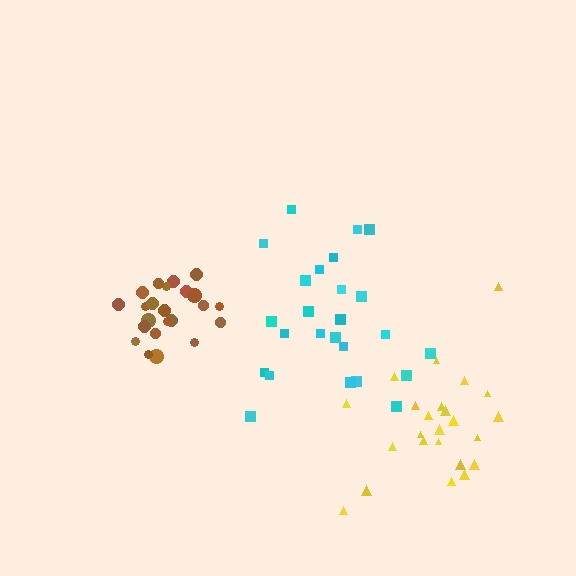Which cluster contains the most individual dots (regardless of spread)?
Cyan (25).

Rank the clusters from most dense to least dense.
brown, yellow, cyan.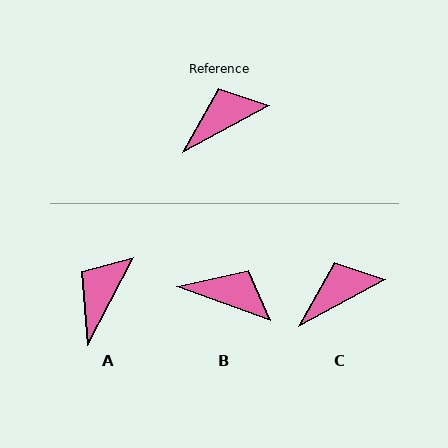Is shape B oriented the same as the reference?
No, it is off by about 48 degrees.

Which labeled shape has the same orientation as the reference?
C.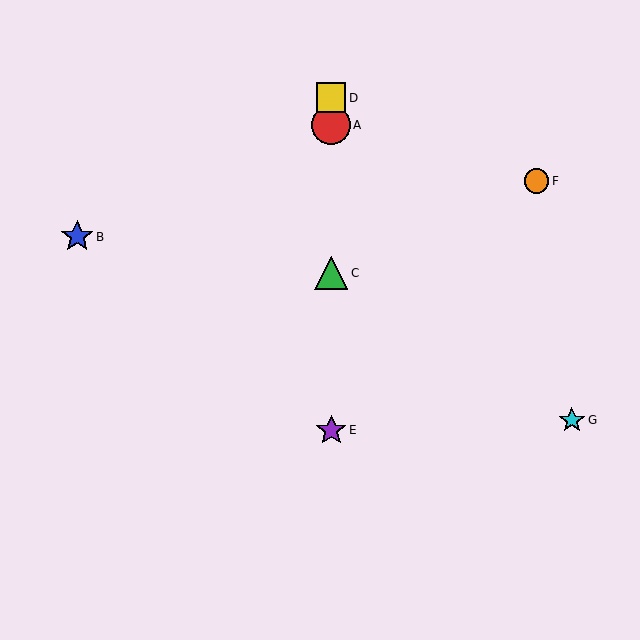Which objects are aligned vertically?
Objects A, C, D, E are aligned vertically.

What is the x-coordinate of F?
Object F is at x≈537.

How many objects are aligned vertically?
4 objects (A, C, D, E) are aligned vertically.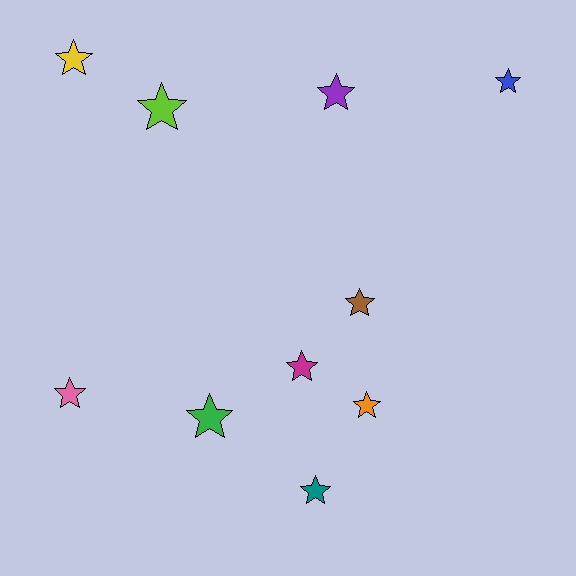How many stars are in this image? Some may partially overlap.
There are 10 stars.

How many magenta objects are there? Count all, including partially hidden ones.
There is 1 magenta object.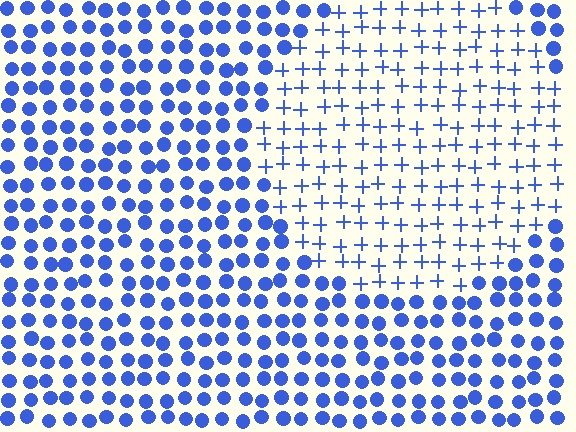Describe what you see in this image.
The image is filled with small blue elements arranged in a uniform grid. A circle-shaped region contains plus signs, while the surrounding area contains circles. The boundary is defined purely by the change in element shape.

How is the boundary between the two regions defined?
The boundary is defined by a change in element shape: plus signs inside vs. circles outside. All elements share the same color and spacing.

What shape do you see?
I see a circle.